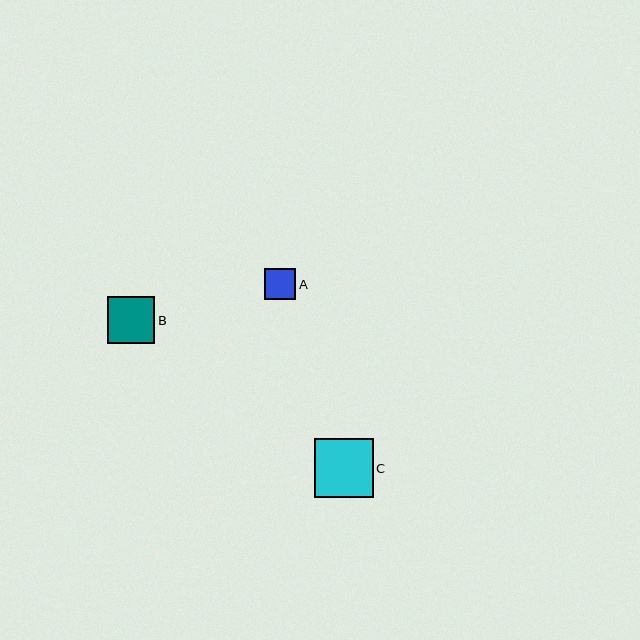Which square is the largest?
Square C is the largest with a size of approximately 59 pixels.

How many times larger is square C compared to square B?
Square C is approximately 1.3 times the size of square B.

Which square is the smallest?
Square A is the smallest with a size of approximately 31 pixels.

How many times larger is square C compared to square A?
Square C is approximately 1.9 times the size of square A.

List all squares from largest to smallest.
From largest to smallest: C, B, A.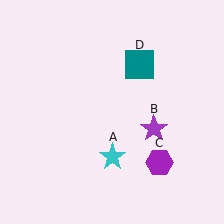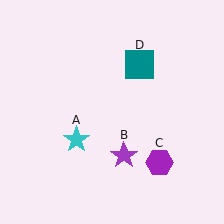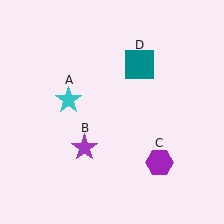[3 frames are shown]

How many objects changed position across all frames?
2 objects changed position: cyan star (object A), purple star (object B).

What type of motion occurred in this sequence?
The cyan star (object A), purple star (object B) rotated clockwise around the center of the scene.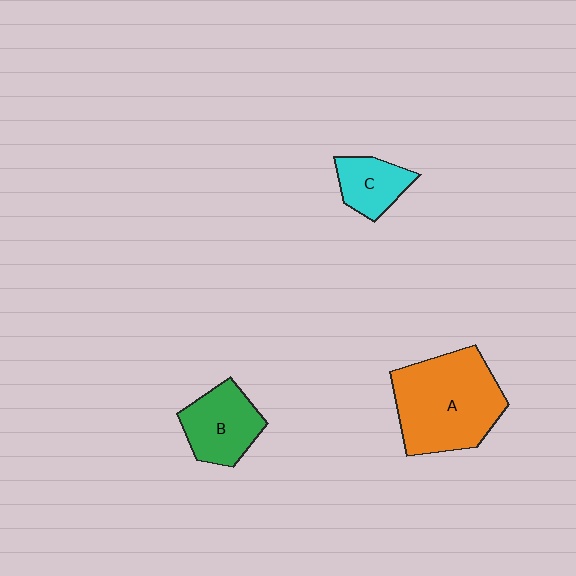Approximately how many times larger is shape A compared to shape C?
Approximately 2.6 times.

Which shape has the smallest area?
Shape C (cyan).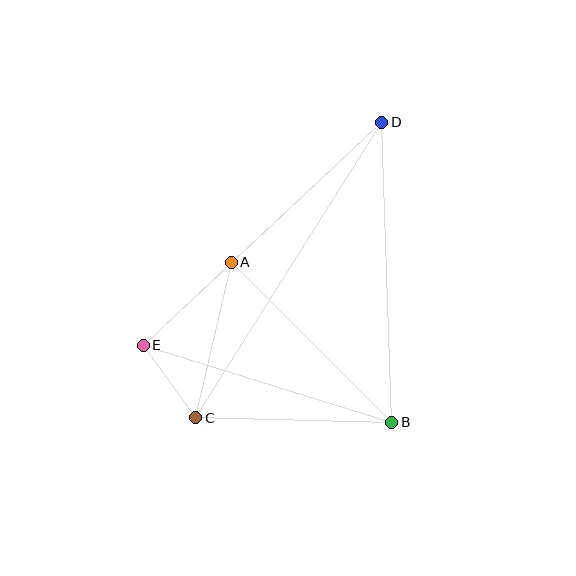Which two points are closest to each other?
Points C and E are closest to each other.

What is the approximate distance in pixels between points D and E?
The distance between D and E is approximately 327 pixels.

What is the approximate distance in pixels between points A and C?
The distance between A and C is approximately 159 pixels.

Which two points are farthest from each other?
Points C and D are farthest from each other.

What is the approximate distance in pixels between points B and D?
The distance between B and D is approximately 300 pixels.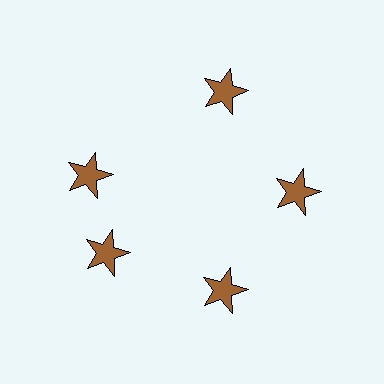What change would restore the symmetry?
The symmetry would be restored by rotating it back into even spacing with its neighbors so that all 5 stars sit at equal angles and equal distance from the center.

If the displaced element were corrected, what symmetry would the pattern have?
It would have 5-fold rotational symmetry — the pattern would map onto itself every 72 degrees.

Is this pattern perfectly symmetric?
No. The 5 brown stars are arranged in a ring, but one element near the 10 o'clock position is rotated out of alignment along the ring, breaking the 5-fold rotational symmetry.